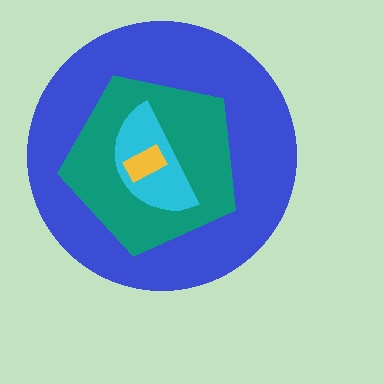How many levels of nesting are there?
4.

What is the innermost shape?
The yellow rectangle.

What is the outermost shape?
The blue circle.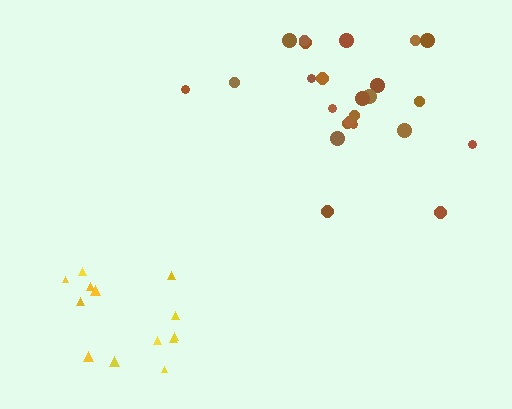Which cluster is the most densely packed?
Yellow.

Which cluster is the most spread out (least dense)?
Brown.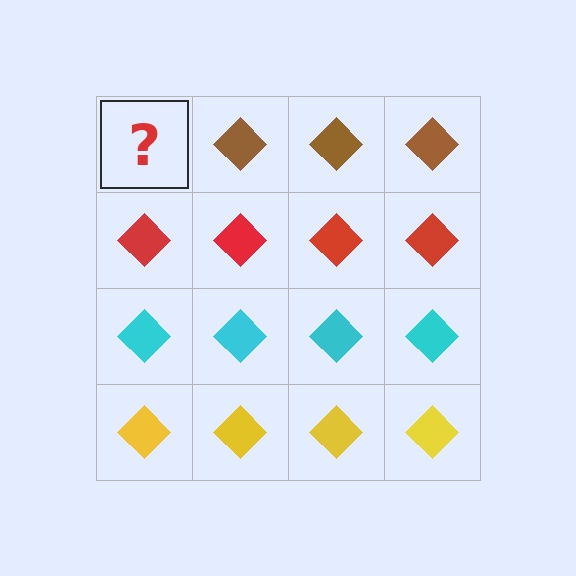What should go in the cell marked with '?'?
The missing cell should contain a brown diamond.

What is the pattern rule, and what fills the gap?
The rule is that each row has a consistent color. The gap should be filled with a brown diamond.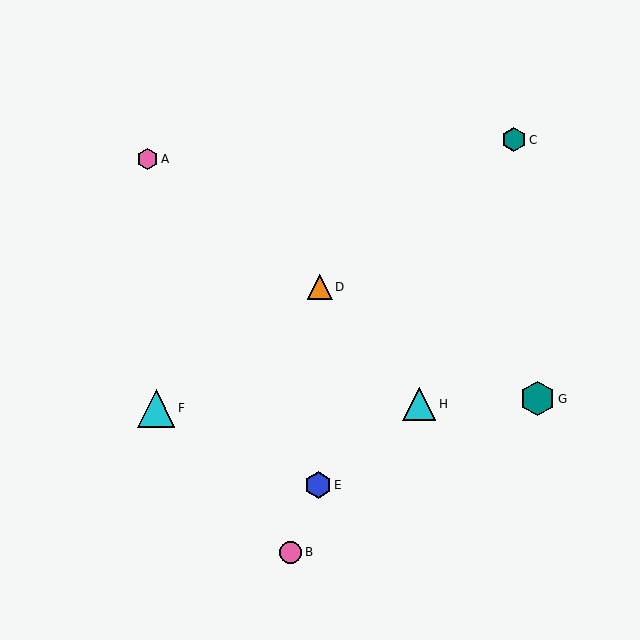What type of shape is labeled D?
Shape D is an orange triangle.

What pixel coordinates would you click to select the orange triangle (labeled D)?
Click at (320, 287) to select the orange triangle D.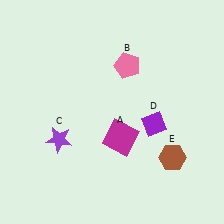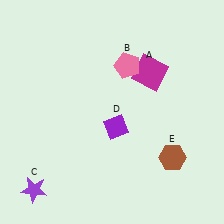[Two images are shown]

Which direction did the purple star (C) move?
The purple star (C) moved down.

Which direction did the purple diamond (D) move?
The purple diamond (D) moved left.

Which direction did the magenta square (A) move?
The magenta square (A) moved up.